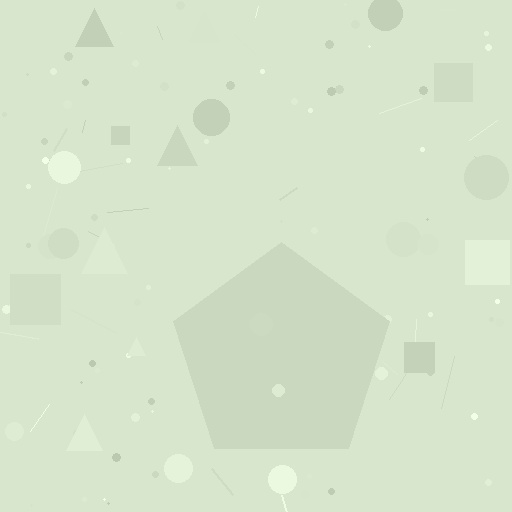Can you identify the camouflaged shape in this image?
The camouflaged shape is a pentagon.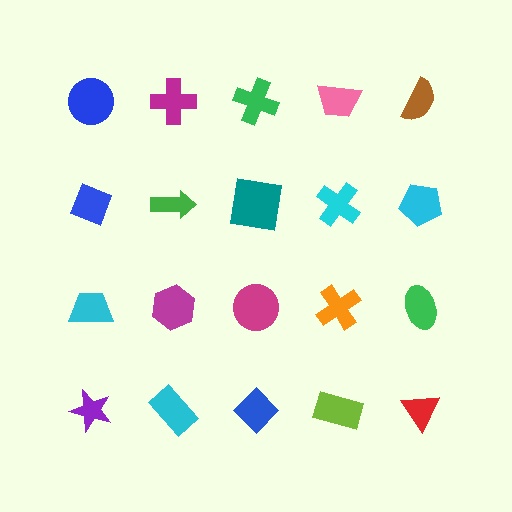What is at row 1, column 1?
A blue circle.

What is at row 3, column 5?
A green ellipse.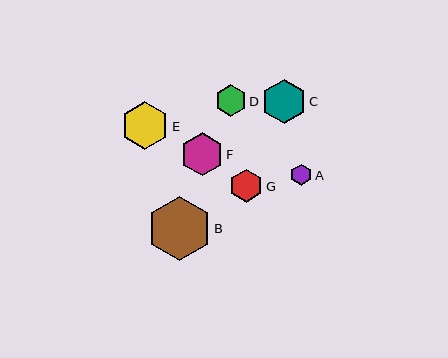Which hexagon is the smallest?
Hexagon A is the smallest with a size of approximately 21 pixels.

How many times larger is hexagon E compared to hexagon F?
Hexagon E is approximately 1.1 times the size of hexagon F.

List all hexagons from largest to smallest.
From largest to smallest: B, E, C, F, G, D, A.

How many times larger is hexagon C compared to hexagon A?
Hexagon C is approximately 2.1 times the size of hexagon A.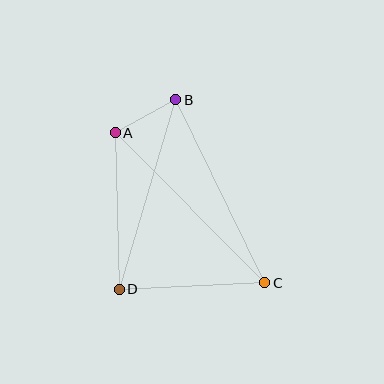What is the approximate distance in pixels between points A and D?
The distance between A and D is approximately 156 pixels.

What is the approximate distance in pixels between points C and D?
The distance between C and D is approximately 146 pixels.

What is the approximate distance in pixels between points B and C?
The distance between B and C is approximately 203 pixels.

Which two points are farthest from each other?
Points A and C are farthest from each other.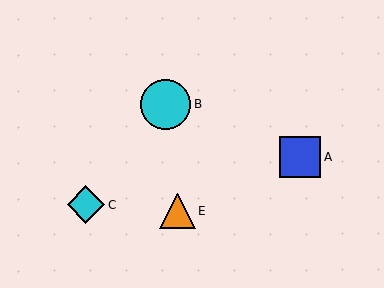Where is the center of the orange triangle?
The center of the orange triangle is at (178, 211).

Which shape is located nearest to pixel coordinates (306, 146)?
The blue square (labeled A) at (300, 156) is nearest to that location.